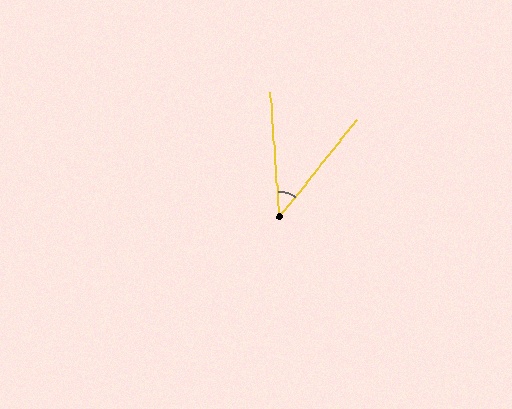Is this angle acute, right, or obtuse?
It is acute.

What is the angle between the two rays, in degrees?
Approximately 43 degrees.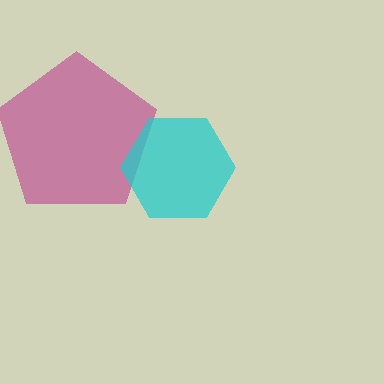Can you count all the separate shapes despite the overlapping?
Yes, there are 2 separate shapes.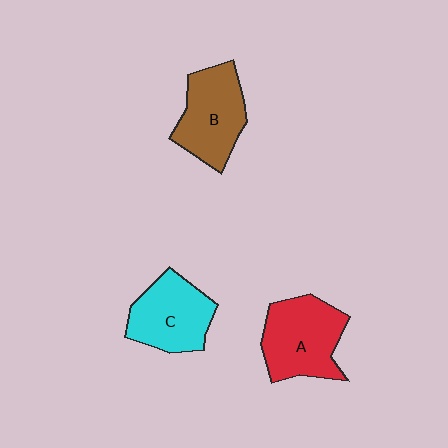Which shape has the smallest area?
Shape C (cyan).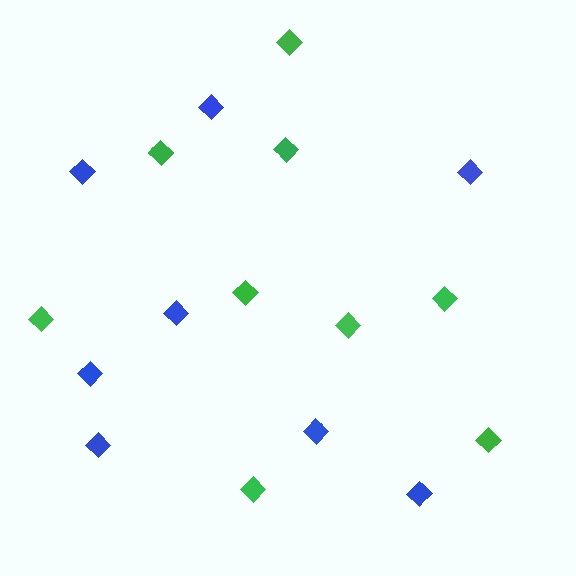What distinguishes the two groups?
There are 2 groups: one group of blue diamonds (8) and one group of green diamonds (9).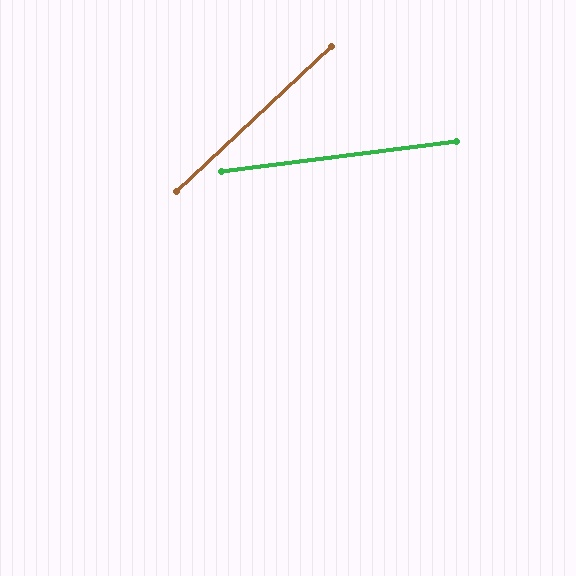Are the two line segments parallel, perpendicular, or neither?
Neither parallel nor perpendicular — they differ by about 36°.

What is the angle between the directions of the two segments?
Approximately 36 degrees.